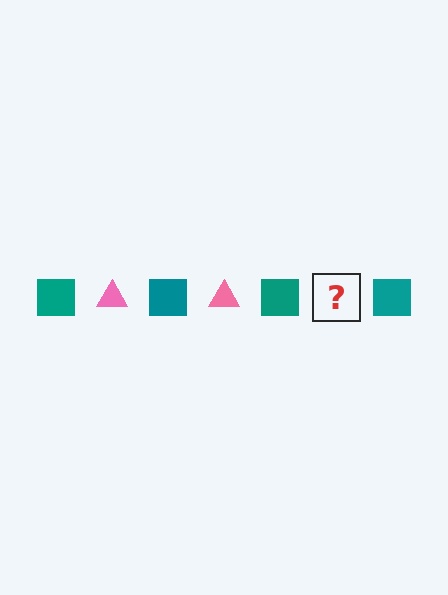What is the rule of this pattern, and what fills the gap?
The rule is that the pattern alternates between teal square and pink triangle. The gap should be filled with a pink triangle.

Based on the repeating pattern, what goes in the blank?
The blank should be a pink triangle.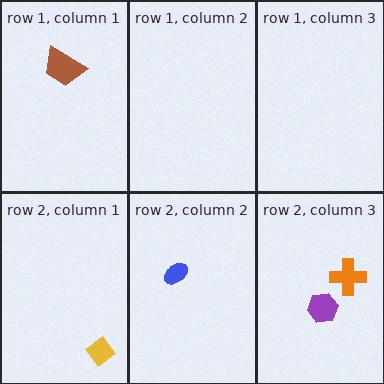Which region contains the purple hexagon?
The row 2, column 3 region.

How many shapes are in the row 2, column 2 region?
1.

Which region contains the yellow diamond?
The row 2, column 1 region.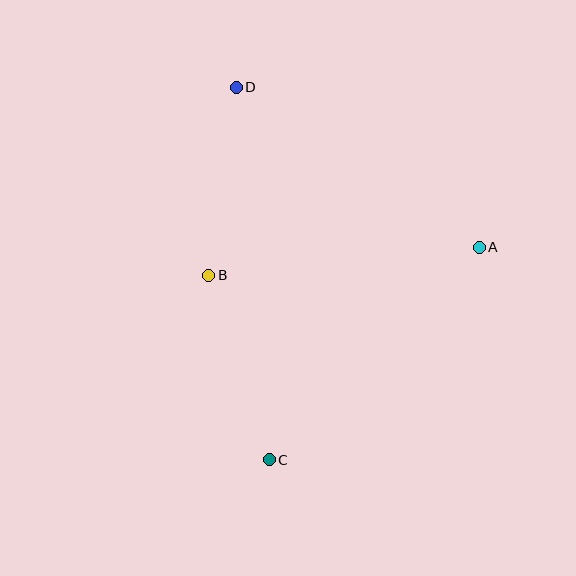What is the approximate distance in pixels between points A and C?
The distance between A and C is approximately 299 pixels.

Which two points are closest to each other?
Points B and D are closest to each other.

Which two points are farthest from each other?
Points C and D are farthest from each other.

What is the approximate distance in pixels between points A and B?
The distance between A and B is approximately 272 pixels.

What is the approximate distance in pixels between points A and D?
The distance between A and D is approximately 291 pixels.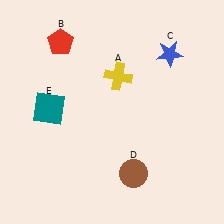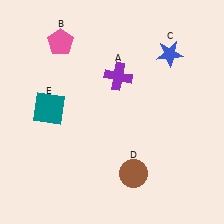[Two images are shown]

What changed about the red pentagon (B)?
In Image 1, B is red. In Image 2, it changed to pink.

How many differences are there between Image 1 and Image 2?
There are 2 differences between the two images.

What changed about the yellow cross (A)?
In Image 1, A is yellow. In Image 2, it changed to purple.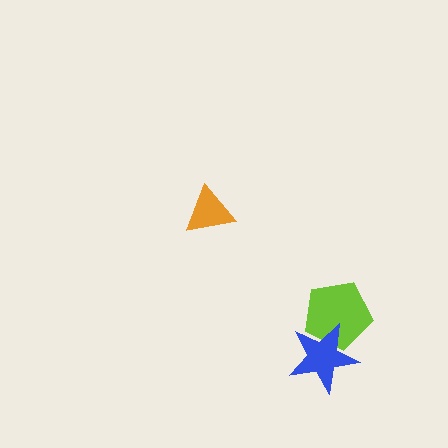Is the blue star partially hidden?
No, no other shape covers it.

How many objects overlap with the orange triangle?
0 objects overlap with the orange triangle.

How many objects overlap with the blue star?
1 object overlaps with the blue star.